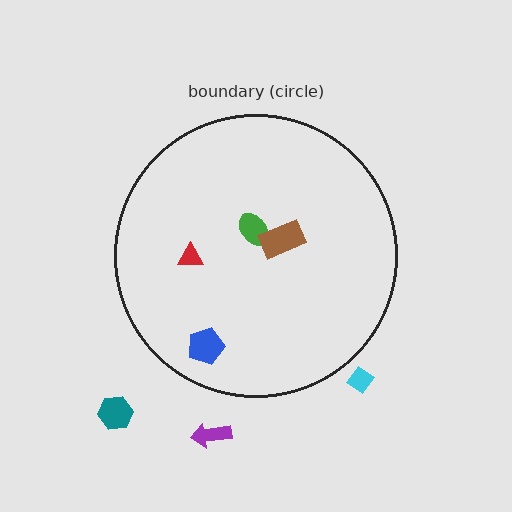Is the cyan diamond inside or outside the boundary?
Outside.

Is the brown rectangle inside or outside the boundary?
Inside.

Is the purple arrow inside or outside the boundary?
Outside.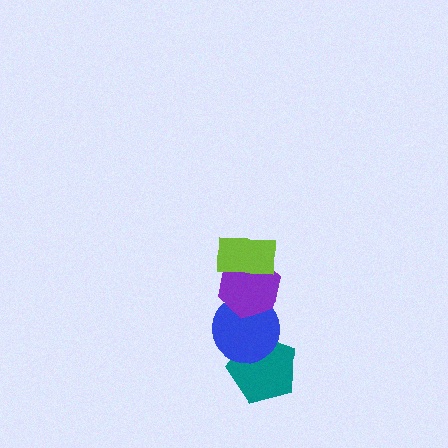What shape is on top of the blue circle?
The purple hexagon is on top of the blue circle.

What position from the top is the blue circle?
The blue circle is 3rd from the top.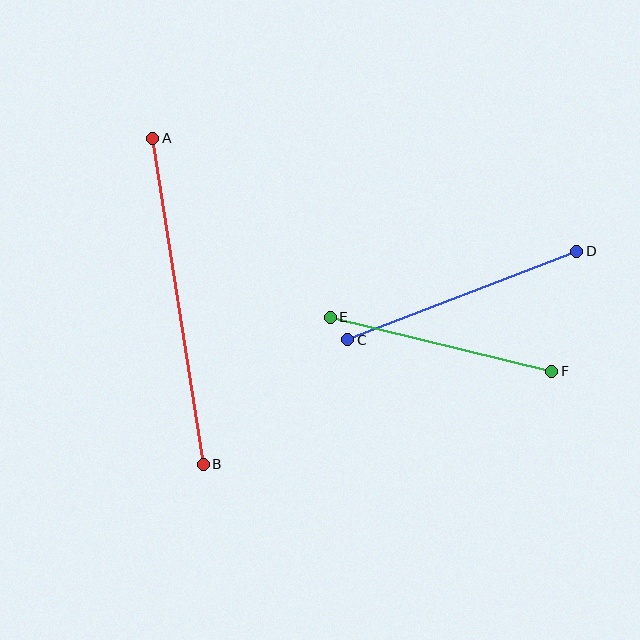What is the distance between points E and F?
The distance is approximately 227 pixels.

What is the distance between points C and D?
The distance is approximately 246 pixels.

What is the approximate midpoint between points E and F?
The midpoint is at approximately (441, 344) pixels.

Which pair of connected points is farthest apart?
Points A and B are farthest apart.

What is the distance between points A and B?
The distance is approximately 330 pixels.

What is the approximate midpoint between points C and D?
The midpoint is at approximately (462, 296) pixels.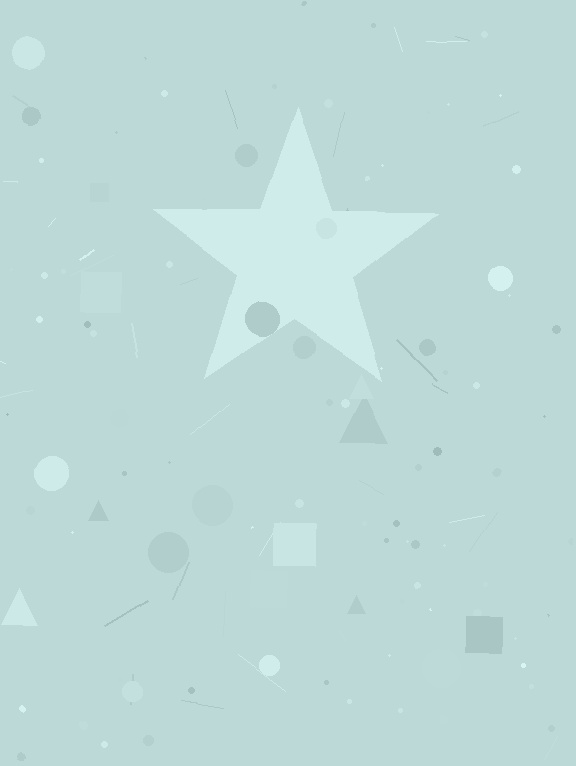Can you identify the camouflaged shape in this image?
The camouflaged shape is a star.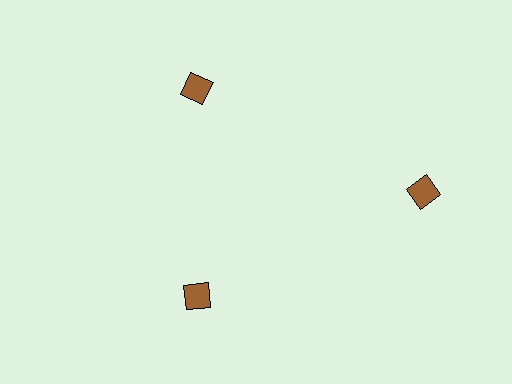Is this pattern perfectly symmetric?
No. The 3 brown diamonds are arranged in a ring, but one element near the 3 o'clock position is pushed outward from the center, breaking the 3-fold rotational symmetry.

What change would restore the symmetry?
The symmetry would be restored by moving it inward, back onto the ring so that all 3 diamonds sit at equal angles and equal distance from the center.